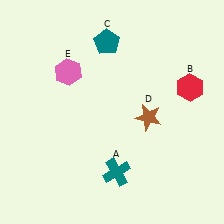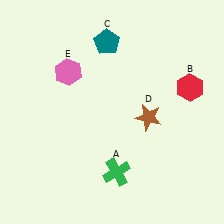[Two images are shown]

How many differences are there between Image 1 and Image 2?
There is 1 difference between the two images.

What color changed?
The cross (A) changed from teal in Image 1 to green in Image 2.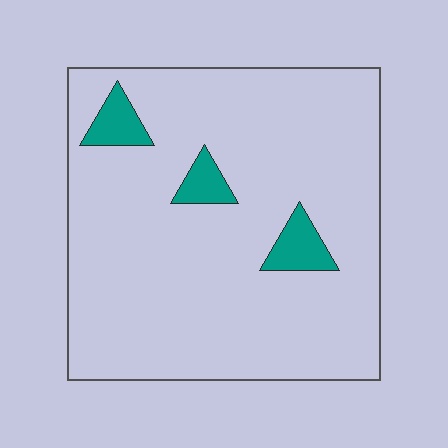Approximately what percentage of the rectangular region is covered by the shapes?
Approximately 10%.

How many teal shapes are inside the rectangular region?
3.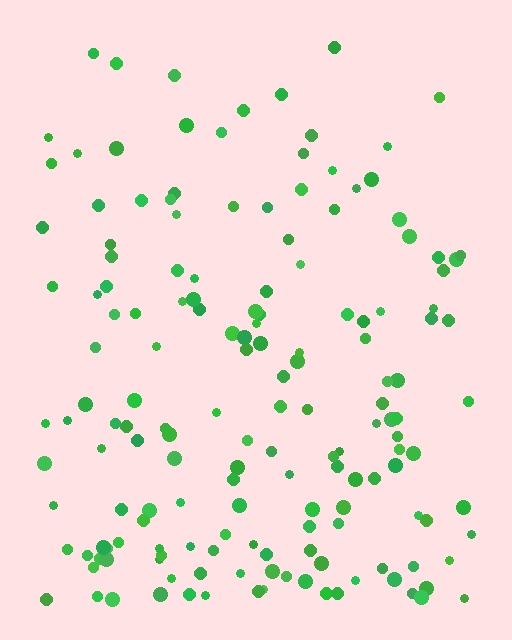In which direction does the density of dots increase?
From top to bottom, with the bottom side densest.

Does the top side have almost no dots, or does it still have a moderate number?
Still a moderate number, just noticeably fewer than the bottom.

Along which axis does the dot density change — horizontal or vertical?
Vertical.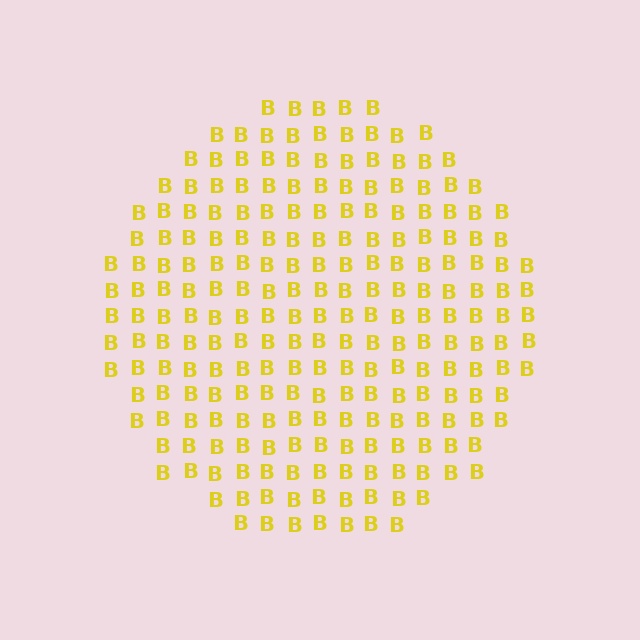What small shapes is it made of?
It is made of small letter B's.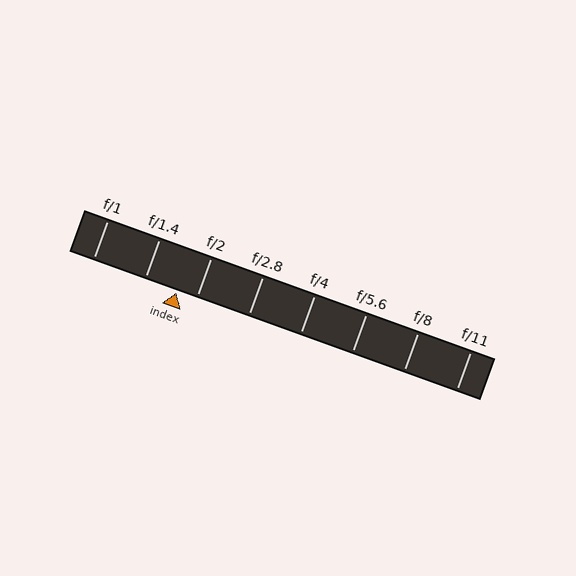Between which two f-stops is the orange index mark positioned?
The index mark is between f/1.4 and f/2.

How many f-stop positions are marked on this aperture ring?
There are 8 f-stop positions marked.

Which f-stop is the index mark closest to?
The index mark is closest to f/2.